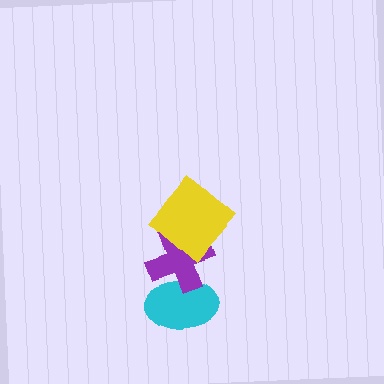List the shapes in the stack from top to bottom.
From top to bottom: the yellow diamond, the purple cross, the cyan ellipse.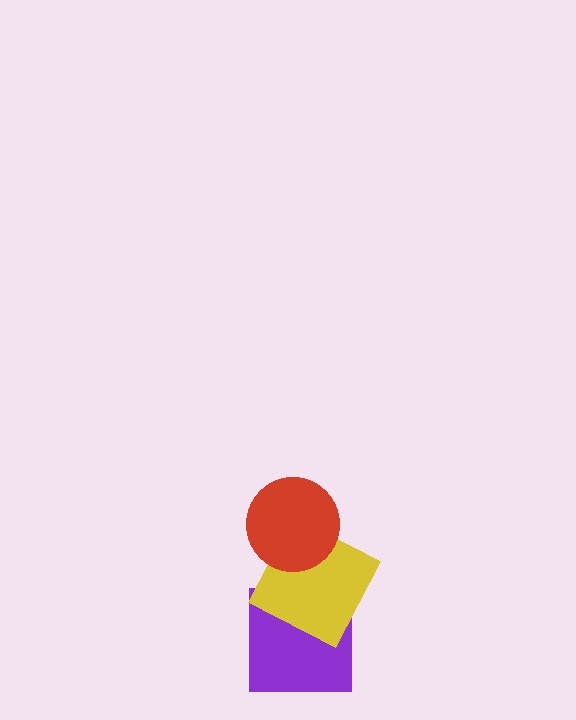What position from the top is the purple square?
The purple square is 3rd from the top.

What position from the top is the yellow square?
The yellow square is 2nd from the top.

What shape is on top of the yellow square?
The red circle is on top of the yellow square.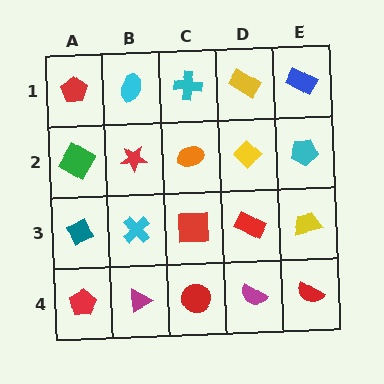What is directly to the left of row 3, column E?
A red rectangle.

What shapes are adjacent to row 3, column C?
An orange ellipse (row 2, column C), a red circle (row 4, column C), a cyan cross (row 3, column B), a red rectangle (row 3, column D).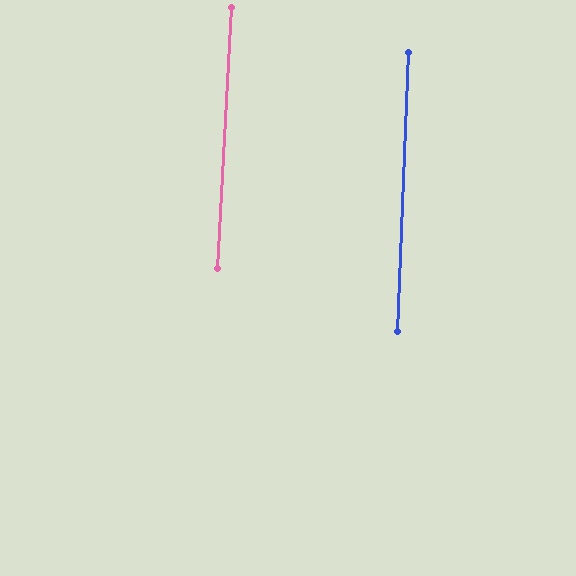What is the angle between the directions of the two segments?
Approximately 1 degree.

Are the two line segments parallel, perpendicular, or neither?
Parallel — their directions differ by only 0.9°.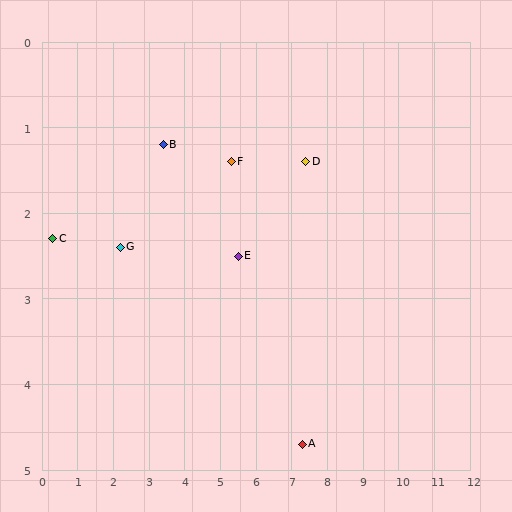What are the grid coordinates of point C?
Point C is at approximately (0.3, 2.3).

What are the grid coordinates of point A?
Point A is at approximately (7.3, 4.7).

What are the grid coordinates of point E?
Point E is at approximately (5.5, 2.5).